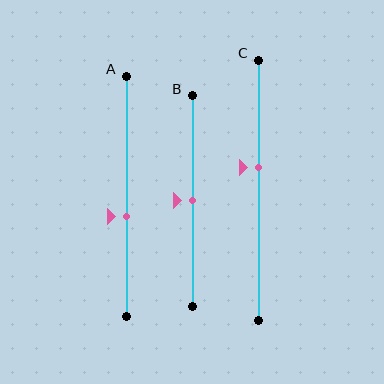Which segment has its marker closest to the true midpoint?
Segment B has its marker closest to the true midpoint.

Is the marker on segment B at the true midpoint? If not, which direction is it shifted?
Yes, the marker on segment B is at the true midpoint.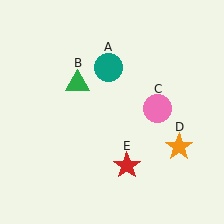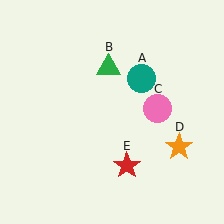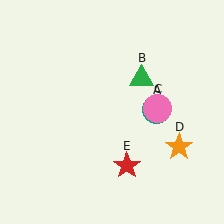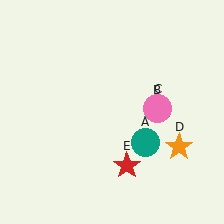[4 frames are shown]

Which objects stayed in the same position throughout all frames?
Pink circle (object C) and orange star (object D) and red star (object E) remained stationary.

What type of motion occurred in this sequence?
The teal circle (object A), green triangle (object B) rotated clockwise around the center of the scene.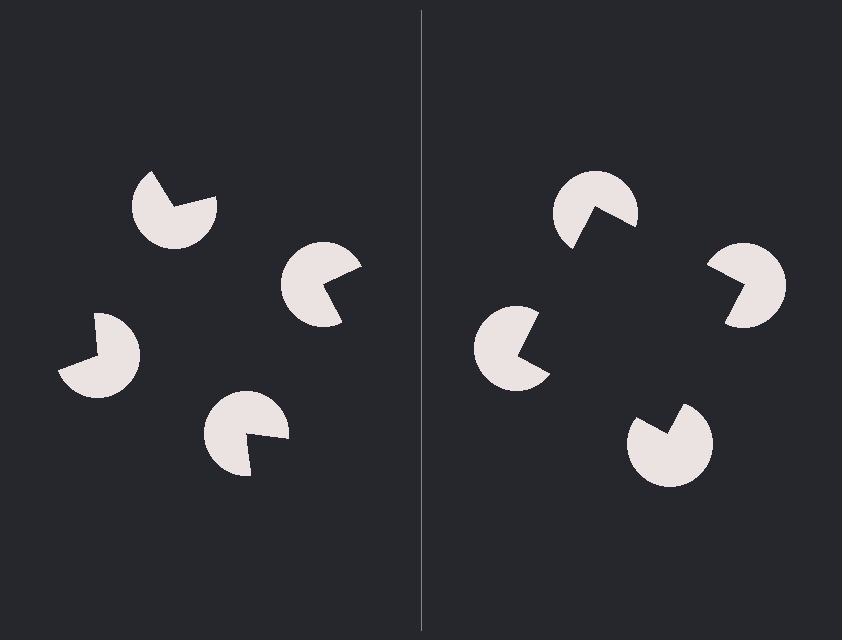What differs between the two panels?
The pac-man discs are positioned identically on both sides; only the wedge orientations differ. On the right they align to a square; on the left they are misaligned.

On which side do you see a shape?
An illusory square appears on the right side. On the left side the wedge cuts are rotated, so no coherent shape forms.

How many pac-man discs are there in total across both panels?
8 — 4 on each side.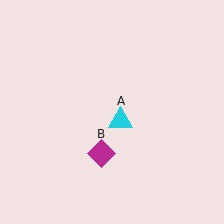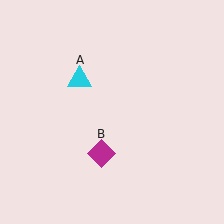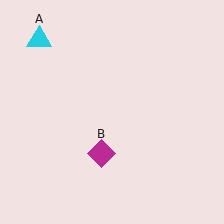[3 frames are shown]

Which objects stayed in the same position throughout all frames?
Magenta diamond (object B) remained stationary.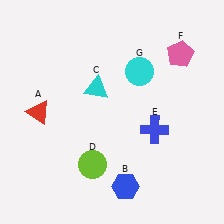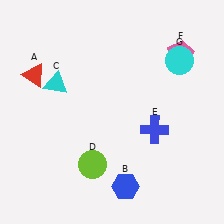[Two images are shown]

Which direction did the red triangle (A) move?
The red triangle (A) moved up.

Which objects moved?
The objects that moved are: the red triangle (A), the cyan triangle (C), the cyan circle (G).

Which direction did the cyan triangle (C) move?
The cyan triangle (C) moved left.